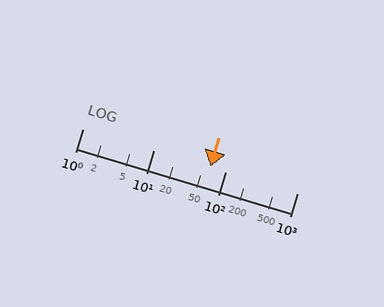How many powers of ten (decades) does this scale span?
The scale spans 3 decades, from 1 to 1000.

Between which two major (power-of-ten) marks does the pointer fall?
The pointer is between 10 and 100.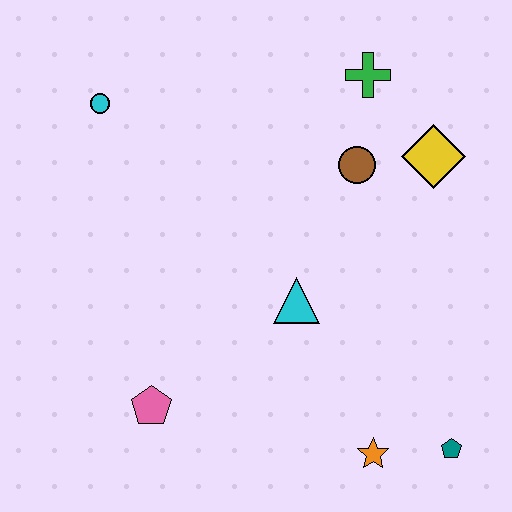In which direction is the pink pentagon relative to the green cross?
The pink pentagon is below the green cross.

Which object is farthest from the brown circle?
The pink pentagon is farthest from the brown circle.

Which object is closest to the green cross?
The brown circle is closest to the green cross.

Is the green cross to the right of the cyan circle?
Yes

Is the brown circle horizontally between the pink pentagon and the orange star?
Yes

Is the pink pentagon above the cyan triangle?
No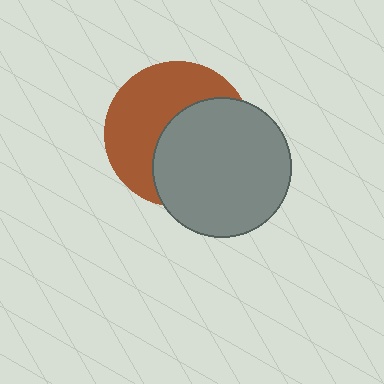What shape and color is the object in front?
The object in front is a gray circle.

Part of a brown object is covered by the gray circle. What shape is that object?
It is a circle.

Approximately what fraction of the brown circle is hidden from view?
Roughly 50% of the brown circle is hidden behind the gray circle.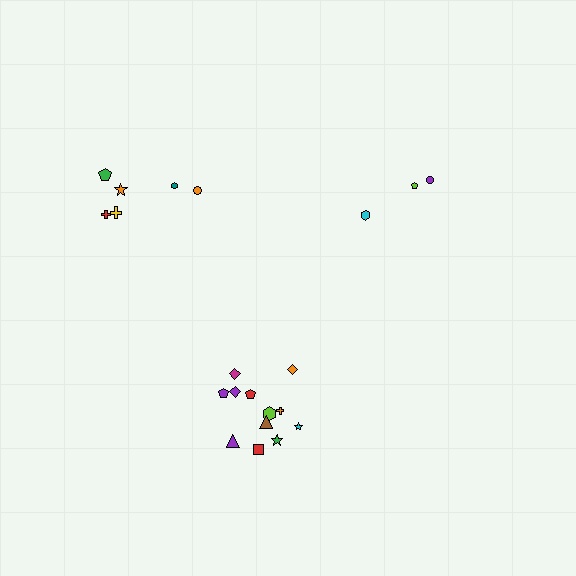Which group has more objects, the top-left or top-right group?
The top-left group.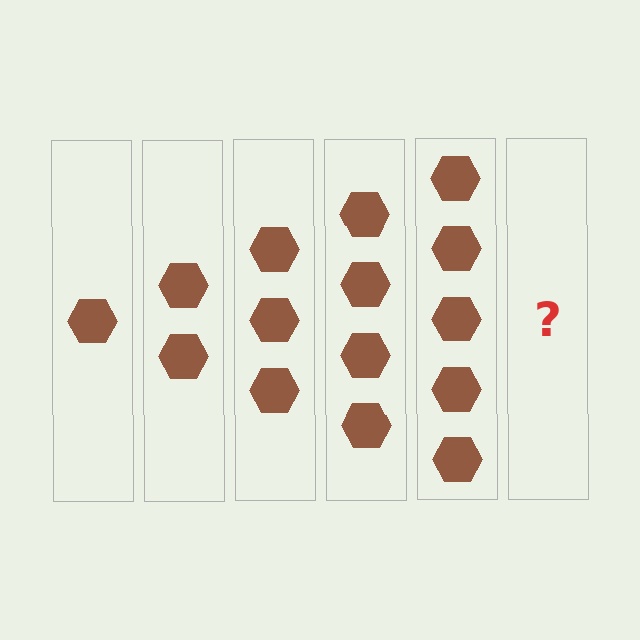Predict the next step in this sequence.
The next step is 6 hexagons.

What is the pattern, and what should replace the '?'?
The pattern is that each step adds one more hexagon. The '?' should be 6 hexagons.